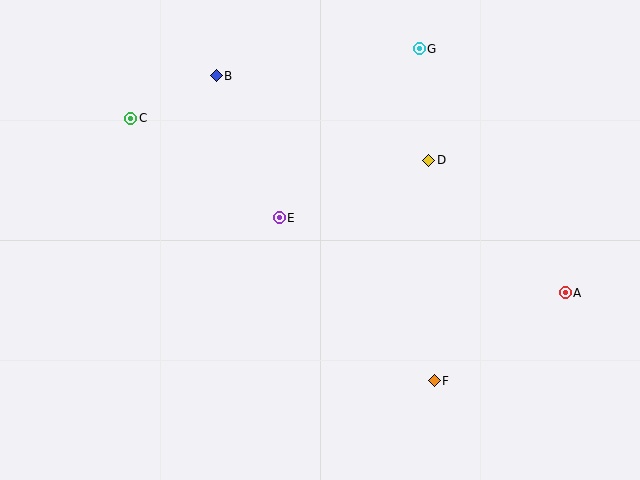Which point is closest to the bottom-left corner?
Point E is closest to the bottom-left corner.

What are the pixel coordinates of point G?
Point G is at (419, 49).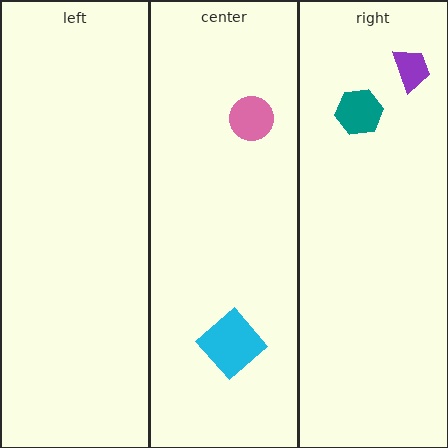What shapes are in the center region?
The cyan diamond, the pink circle.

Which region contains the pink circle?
The center region.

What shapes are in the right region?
The purple trapezoid, the teal hexagon.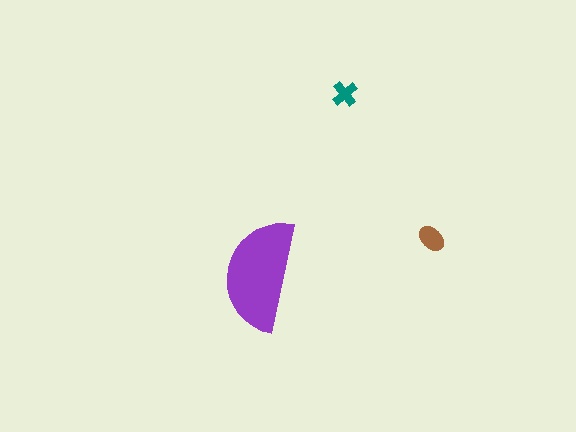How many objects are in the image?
There are 3 objects in the image.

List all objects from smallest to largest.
The teal cross, the brown ellipse, the purple semicircle.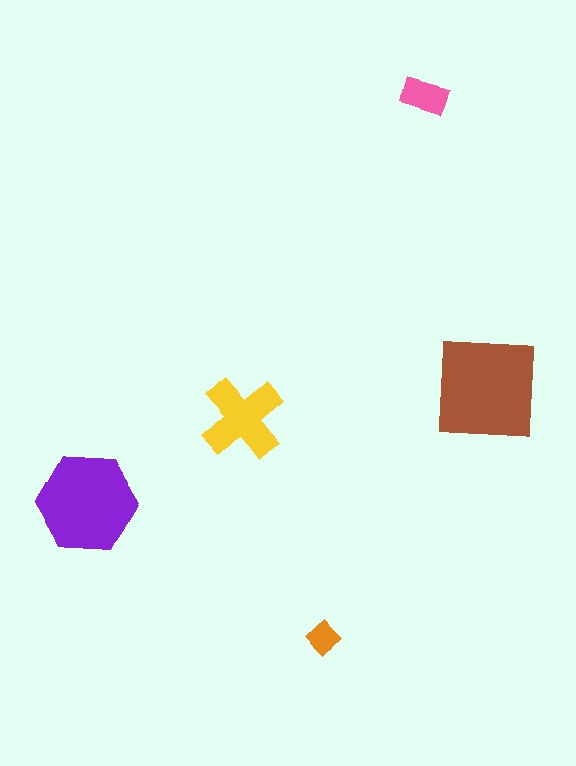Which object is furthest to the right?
The brown square is rightmost.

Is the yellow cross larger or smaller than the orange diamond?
Larger.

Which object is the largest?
The brown square.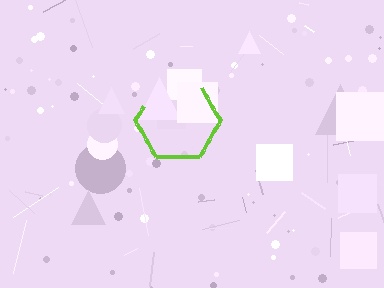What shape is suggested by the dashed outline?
The dashed outline suggests a hexagon.